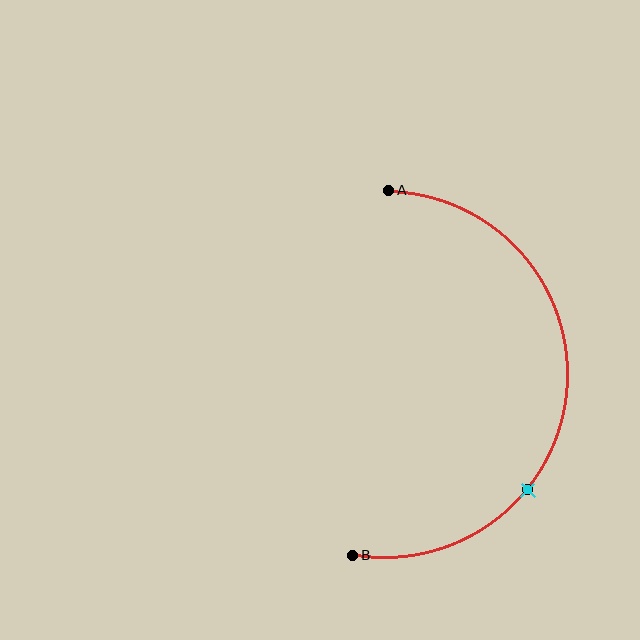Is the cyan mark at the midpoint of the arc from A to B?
No. The cyan mark lies on the arc but is closer to endpoint B. The arc midpoint would be at the point on the curve equidistant along the arc from both A and B.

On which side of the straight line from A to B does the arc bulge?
The arc bulges to the right of the straight line connecting A and B.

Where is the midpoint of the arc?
The arc midpoint is the point on the curve farthest from the straight line joining A and B. It sits to the right of that line.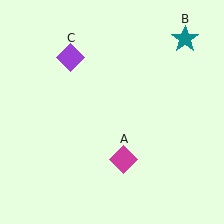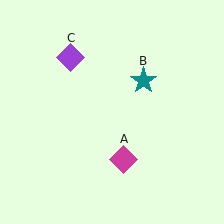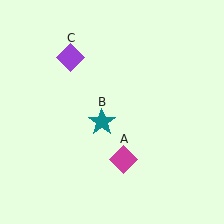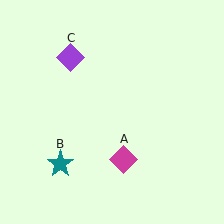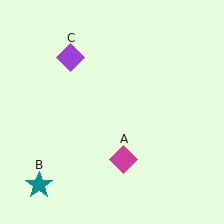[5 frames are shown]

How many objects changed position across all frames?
1 object changed position: teal star (object B).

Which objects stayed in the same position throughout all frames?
Magenta diamond (object A) and purple diamond (object C) remained stationary.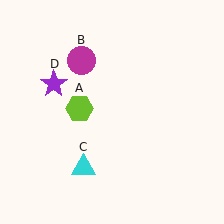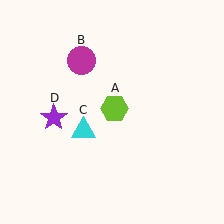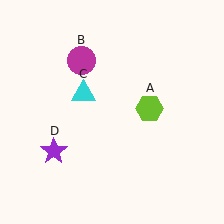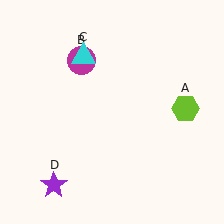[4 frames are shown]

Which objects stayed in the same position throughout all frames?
Magenta circle (object B) remained stationary.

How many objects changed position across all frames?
3 objects changed position: lime hexagon (object A), cyan triangle (object C), purple star (object D).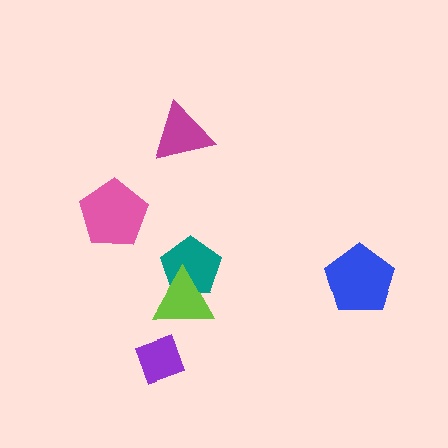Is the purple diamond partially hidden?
No, no other shape covers it.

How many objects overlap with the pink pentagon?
0 objects overlap with the pink pentagon.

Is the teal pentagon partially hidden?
Yes, it is partially covered by another shape.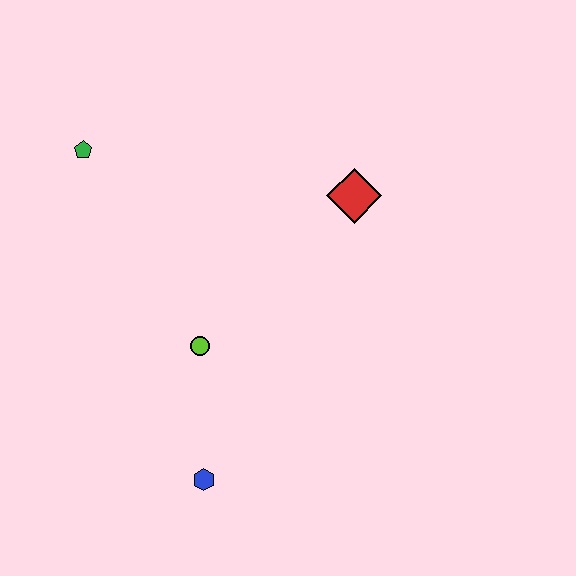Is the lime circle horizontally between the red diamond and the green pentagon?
Yes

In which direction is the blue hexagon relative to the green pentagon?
The blue hexagon is below the green pentagon.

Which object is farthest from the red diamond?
The blue hexagon is farthest from the red diamond.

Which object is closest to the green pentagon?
The lime circle is closest to the green pentagon.